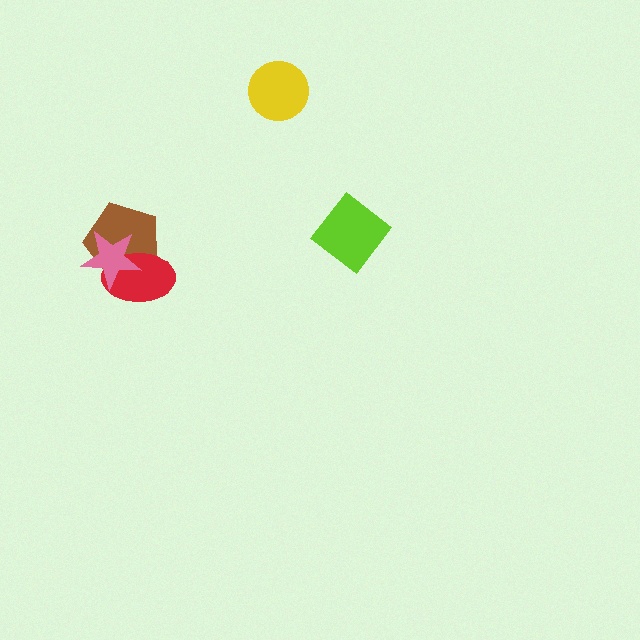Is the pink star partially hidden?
No, no other shape covers it.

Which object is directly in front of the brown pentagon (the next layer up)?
The red ellipse is directly in front of the brown pentagon.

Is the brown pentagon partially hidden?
Yes, it is partially covered by another shape.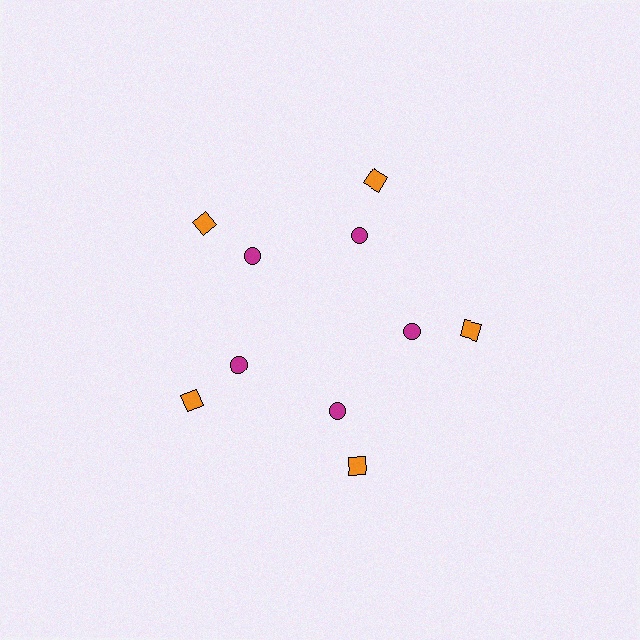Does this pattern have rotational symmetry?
Yes, this pattern has 5-fold rotational symmetry. It looks the same after rotating 72 degrees around the center.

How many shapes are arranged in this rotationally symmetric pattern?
There are 10 shapes, arranged in 5 groups of 2.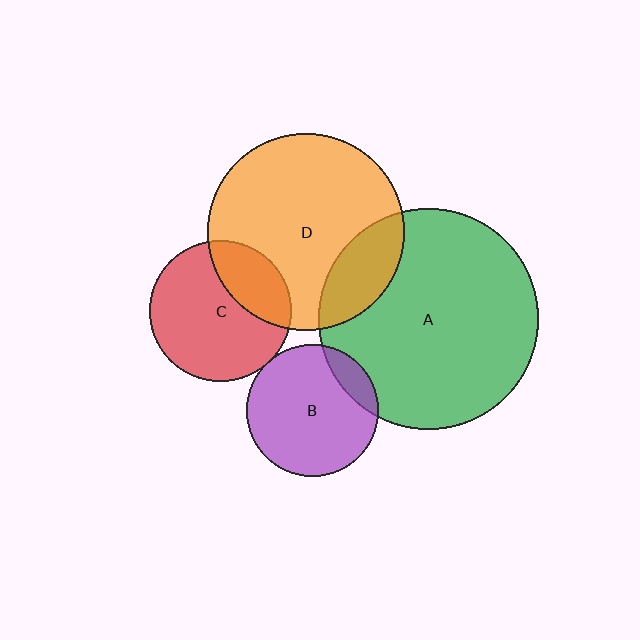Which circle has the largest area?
Circle A (green).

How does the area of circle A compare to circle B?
Approximately 2.8 times.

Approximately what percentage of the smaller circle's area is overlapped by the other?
Approximately 30%.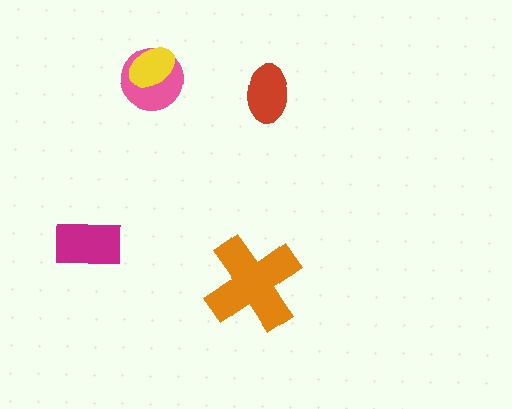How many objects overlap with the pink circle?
1 object overlaps with the pink circle.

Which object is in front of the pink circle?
The yellow ellipse is in front of the pink circle.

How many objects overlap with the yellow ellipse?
1 object overlaps with the yellow ellipse.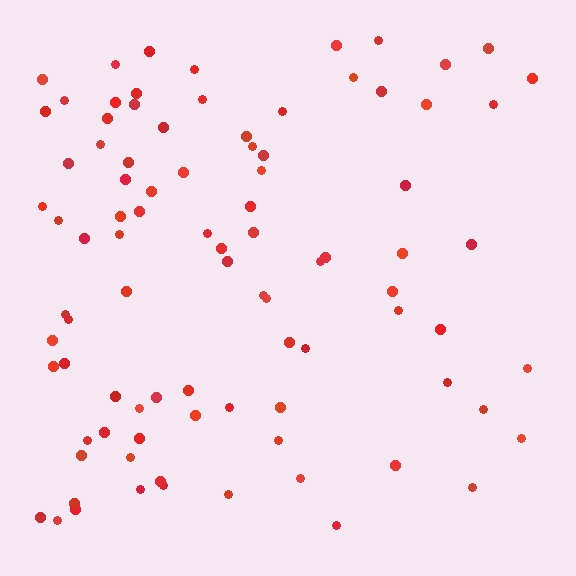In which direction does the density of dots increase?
From right to left, with the left side densest.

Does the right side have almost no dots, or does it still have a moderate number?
Still a moderate number, just noticeably fewer than the left.